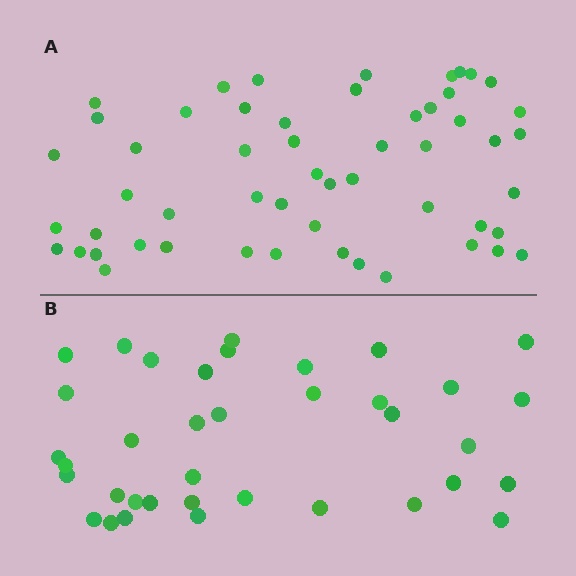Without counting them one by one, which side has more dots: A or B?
Region A (the top region) has more dots.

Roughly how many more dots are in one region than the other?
Region A has approximately 15 more dots than region B.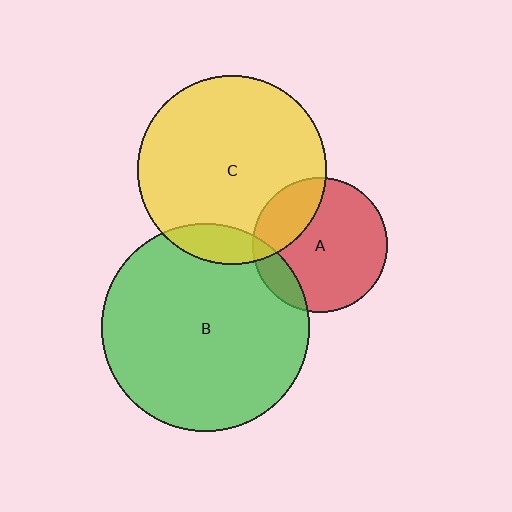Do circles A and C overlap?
Yes.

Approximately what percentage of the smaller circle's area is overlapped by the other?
Approximately 25%.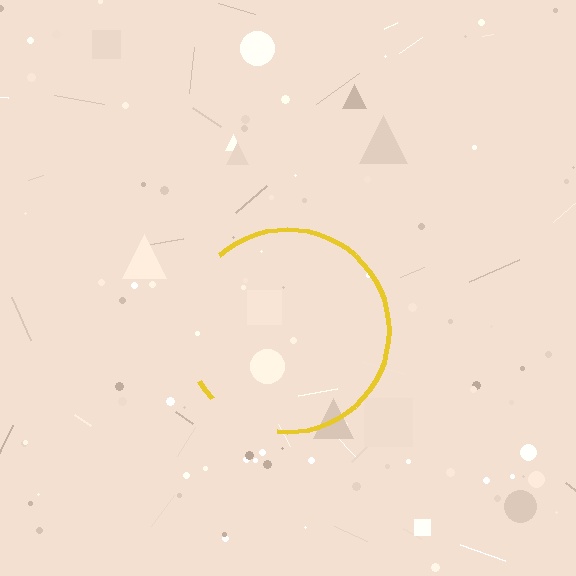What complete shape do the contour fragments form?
The contour fragments form a circle.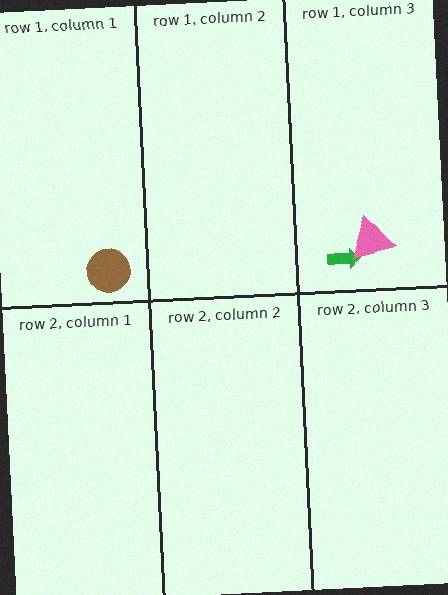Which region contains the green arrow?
The row 1, column 3 region.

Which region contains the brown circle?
The row 1, column 1 region.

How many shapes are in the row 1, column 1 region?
1.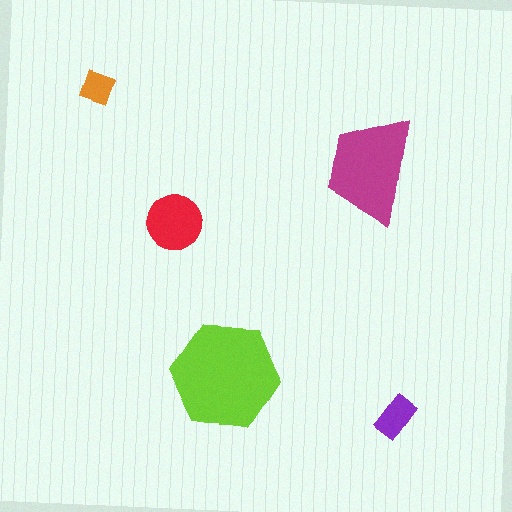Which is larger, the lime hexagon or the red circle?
The lime hexagon.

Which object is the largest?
The lime hexagon.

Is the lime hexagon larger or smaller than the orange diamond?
Larger.